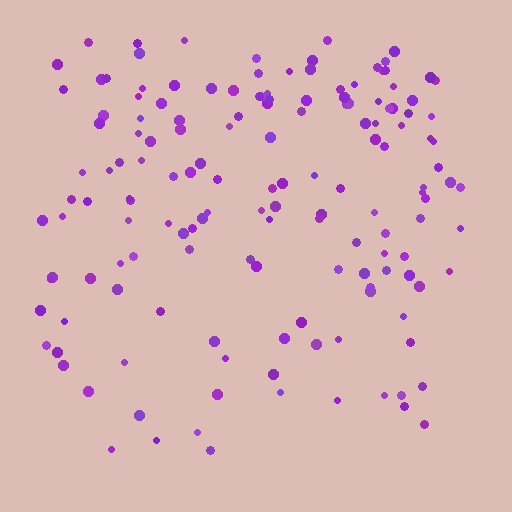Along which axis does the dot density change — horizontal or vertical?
Vertical.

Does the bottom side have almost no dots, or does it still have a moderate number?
Still a moderate number, just noticeably fewer than the top.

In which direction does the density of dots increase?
From bottom to top, with the top side densest.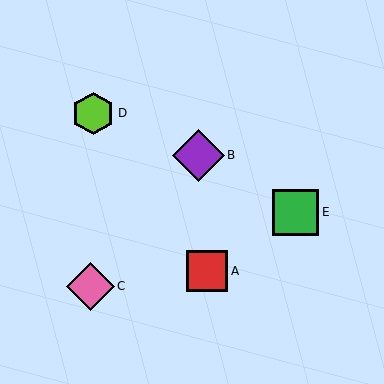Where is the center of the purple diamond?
The center of the purple diamond is at (199, 155).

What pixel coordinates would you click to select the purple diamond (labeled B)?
Click at (199, 155) to select the purple diamond B.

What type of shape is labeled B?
Shape B is a purple diamond.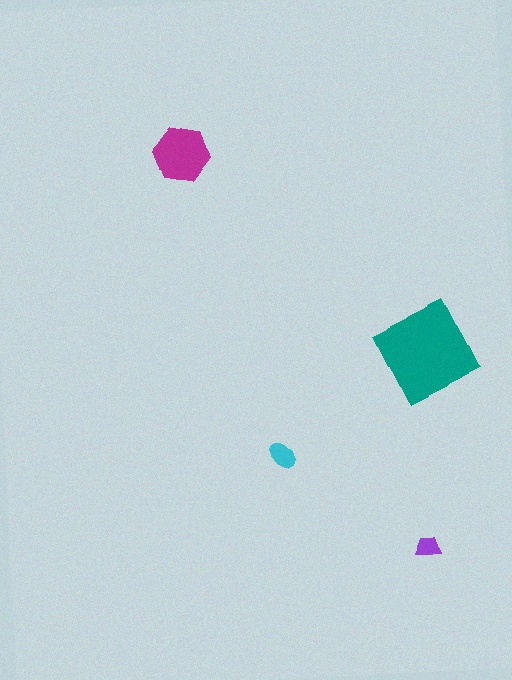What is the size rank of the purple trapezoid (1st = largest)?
4th.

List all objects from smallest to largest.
The purple trapezoid, the cyan ellipse, the magenta hexagon, the teal diamond.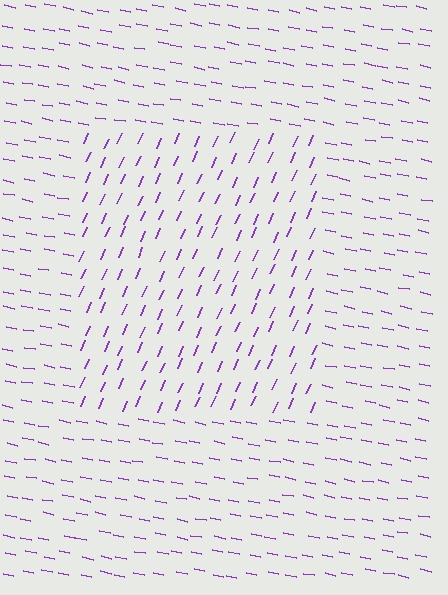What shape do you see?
I see a rectangle.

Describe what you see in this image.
The image is filled with small purple line segments. A rectangle region in the image has lines oriented differently from the surrounding lines, creating a visible texture boundary.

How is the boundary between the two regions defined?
The boundary is defined purely by a change in line orientation (approximately 77 degrees difference). All lines are the same color and thickness.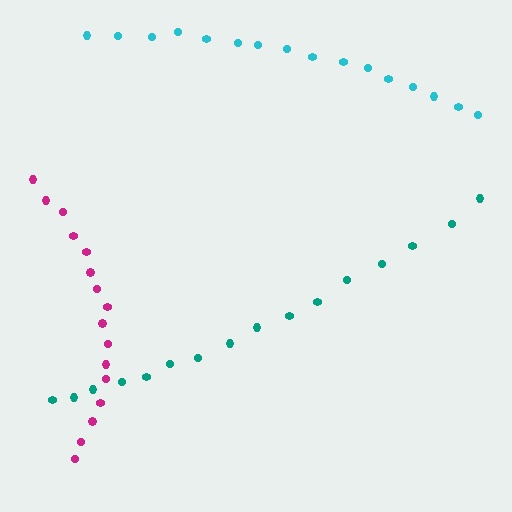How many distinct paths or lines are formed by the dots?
There are 3 distinct paths.